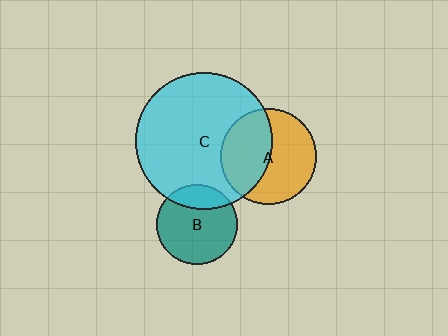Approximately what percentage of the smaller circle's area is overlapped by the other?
Approximately 20%.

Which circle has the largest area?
Circle C (cyan).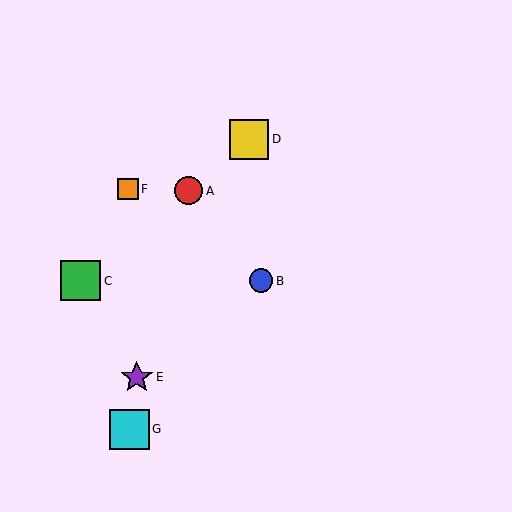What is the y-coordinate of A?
Object A is at y≈191.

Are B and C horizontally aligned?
Yes, both are at y≈281.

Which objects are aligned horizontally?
Objects B, C are aligned horizontally.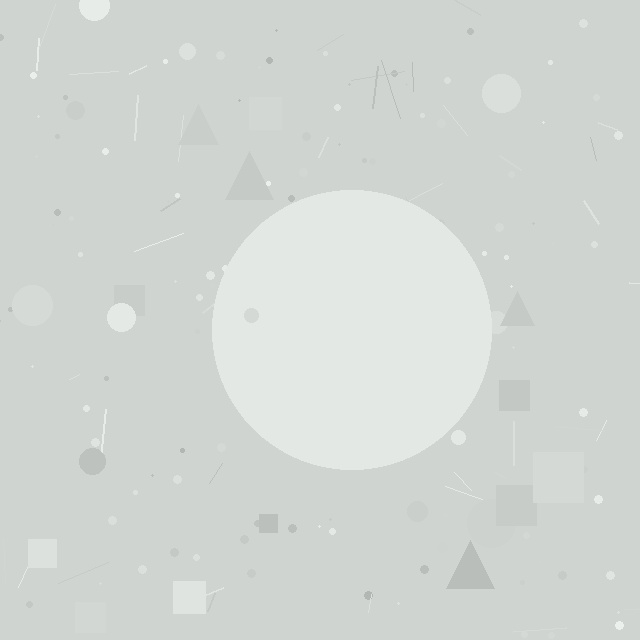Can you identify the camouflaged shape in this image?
The camouflaged shape is a circle.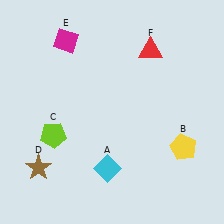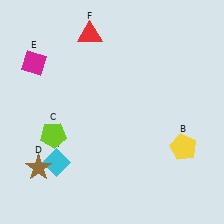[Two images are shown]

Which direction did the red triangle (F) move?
The red triangle (F) moved left.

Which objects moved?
The objects that moved are: the cyan diamond (A), the magenta diamond (E), the red triangle (F).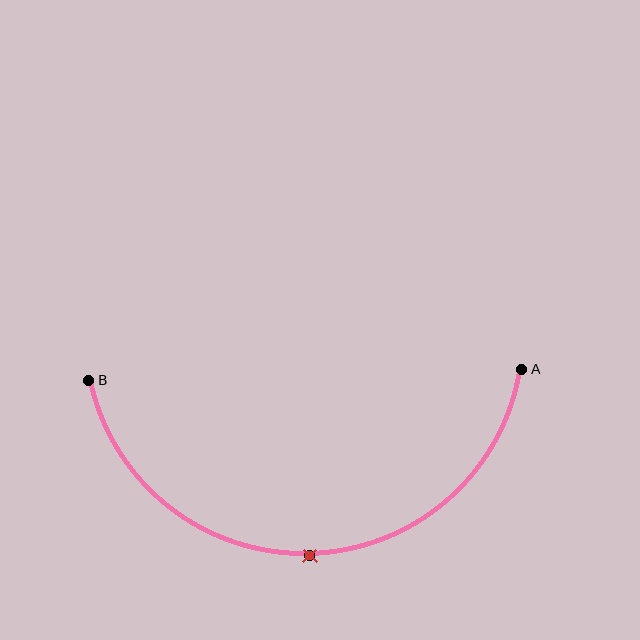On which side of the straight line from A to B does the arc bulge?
The arc bulges below the straight line connecting A and B.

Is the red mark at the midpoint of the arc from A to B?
Yes. The red mark lies on the arc at equal arc-length from both A and B — it is the arc midpoint.